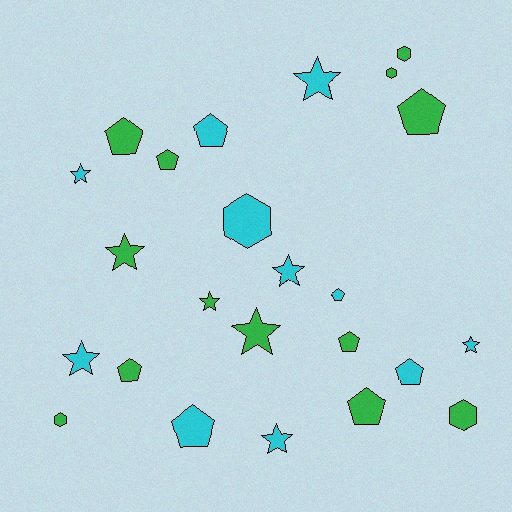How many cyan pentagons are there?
There are 4 cyan pentagons.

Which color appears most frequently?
Green, with 13 objects.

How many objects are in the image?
There are 24 objects.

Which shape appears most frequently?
Pentagon, with 10 objects.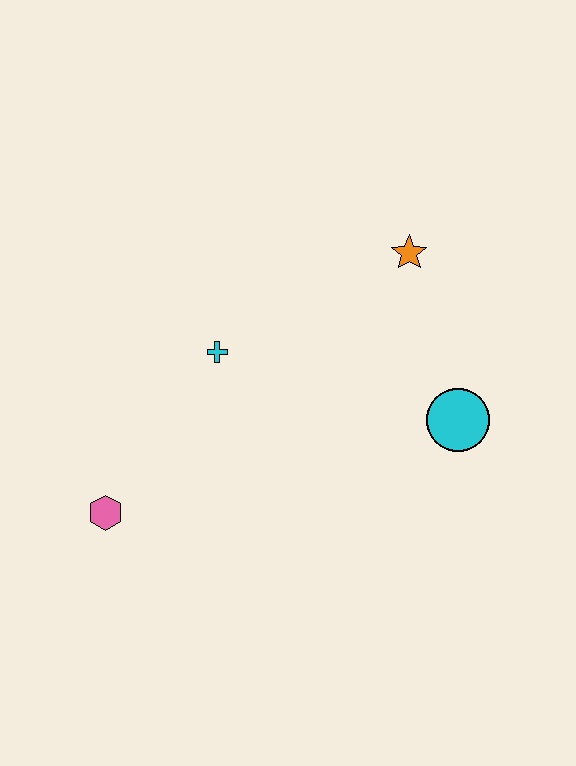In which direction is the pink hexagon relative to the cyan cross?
The pink hexagon is below the cyan cross.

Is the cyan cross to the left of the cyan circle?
Yes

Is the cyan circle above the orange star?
No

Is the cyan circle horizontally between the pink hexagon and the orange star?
No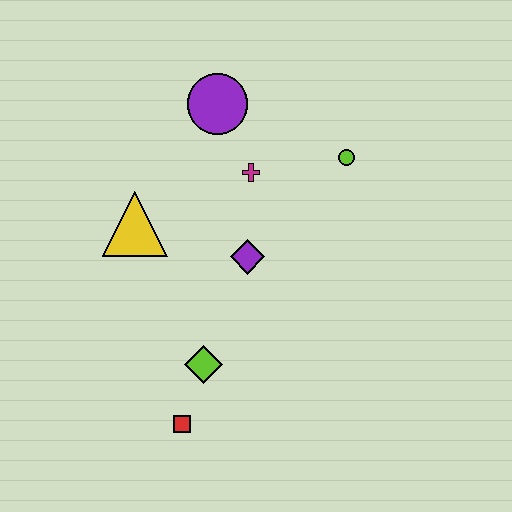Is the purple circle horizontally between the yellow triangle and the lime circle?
Yes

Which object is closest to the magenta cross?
The purple circle is closest to the magenta cross.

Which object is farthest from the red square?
The purple circle is farthest from the red square.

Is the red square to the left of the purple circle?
Yes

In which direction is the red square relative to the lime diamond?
The red square is below the lime diamond.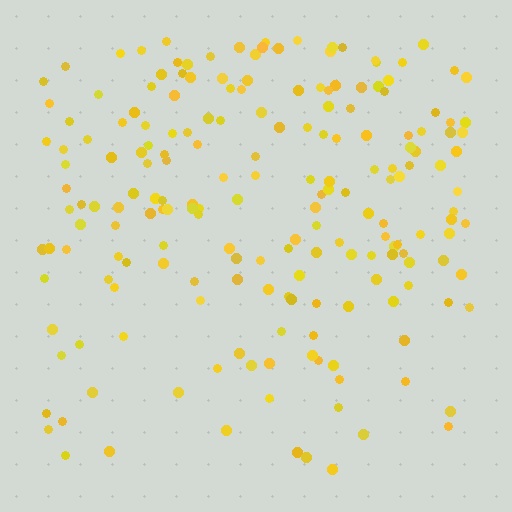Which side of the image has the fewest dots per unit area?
The bottom.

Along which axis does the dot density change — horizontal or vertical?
Vertical.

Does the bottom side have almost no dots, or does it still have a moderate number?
Still a moderate number, just noticeably fewer than the top.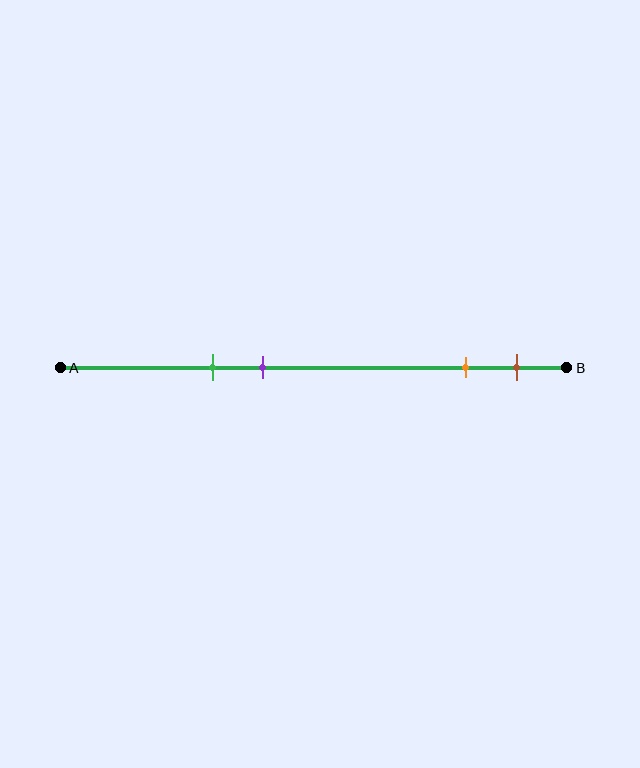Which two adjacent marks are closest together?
The orange and brown marks are the closest adjacent pair.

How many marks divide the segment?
There are 4 marks dividing the segment.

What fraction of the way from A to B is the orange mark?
The orange mark is approximately 80% (0.8) of the way from A to B.